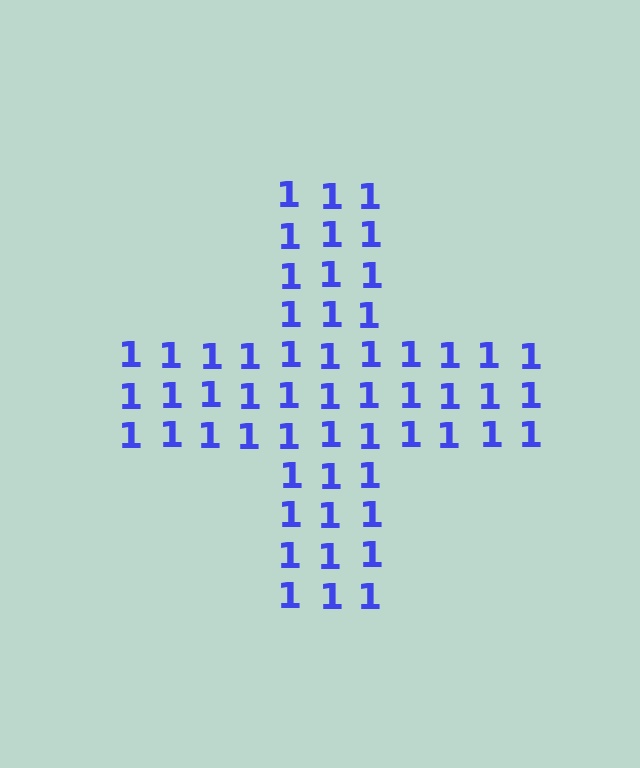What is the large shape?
The large shape is a cross.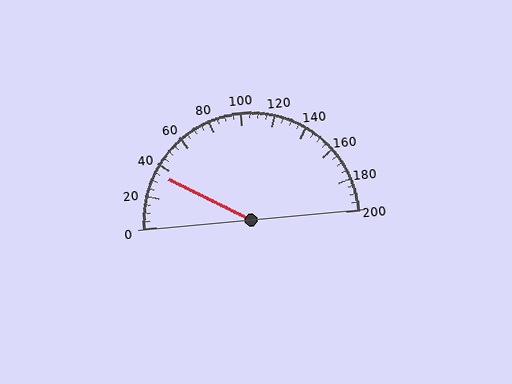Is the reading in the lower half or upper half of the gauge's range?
The reading is in the lower half of the range (0 to 200).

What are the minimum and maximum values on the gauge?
The gauge ranges from 0 to 200.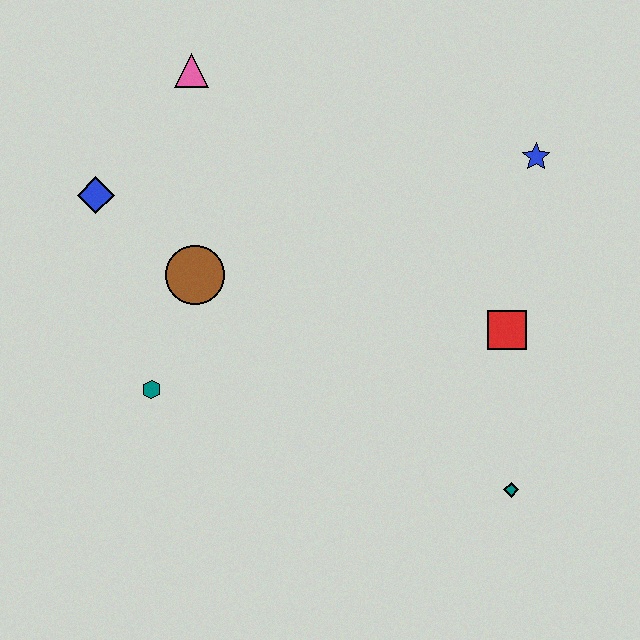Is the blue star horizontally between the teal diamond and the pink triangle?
No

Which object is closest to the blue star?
The red square is closest to the blue star.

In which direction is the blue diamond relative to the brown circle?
The blue diamond is to the left of the brown circle.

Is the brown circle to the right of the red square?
No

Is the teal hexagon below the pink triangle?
Yes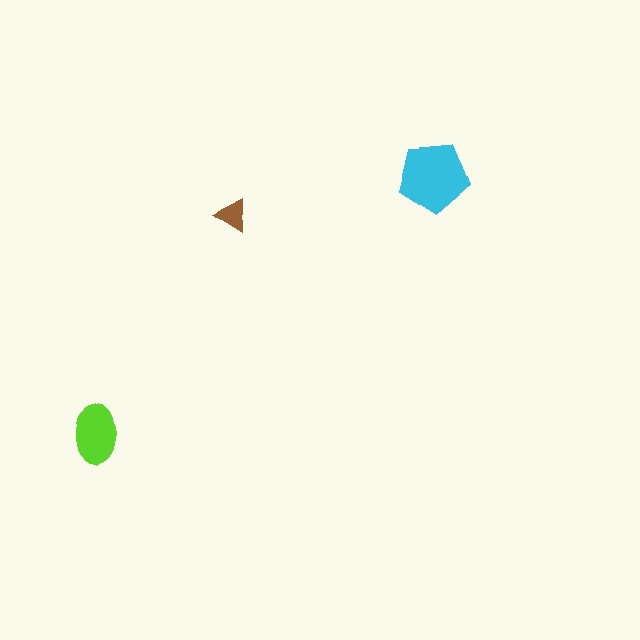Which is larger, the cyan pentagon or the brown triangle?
The cyan pentagon.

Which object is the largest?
The cyan pentagon.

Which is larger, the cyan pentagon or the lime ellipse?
The cyan pentagon.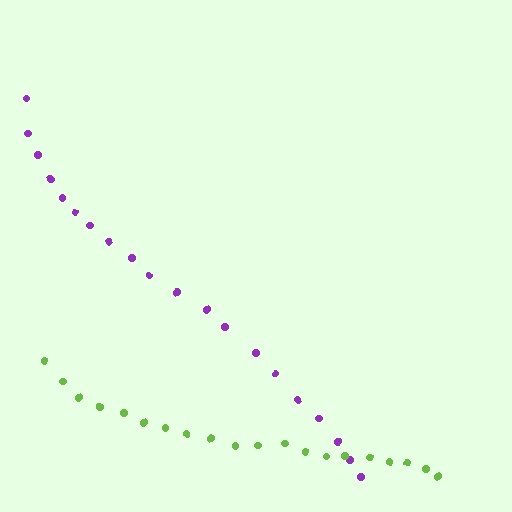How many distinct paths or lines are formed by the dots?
There are 2 distinct paths.